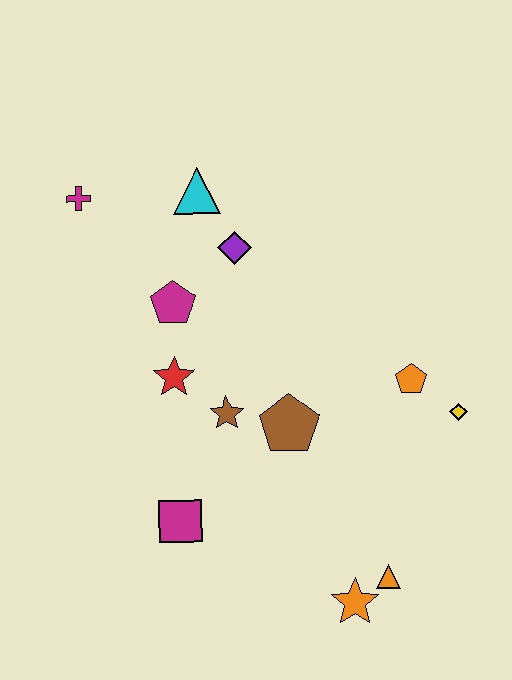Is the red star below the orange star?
No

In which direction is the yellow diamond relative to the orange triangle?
The yellow diamond is above the orange triangle.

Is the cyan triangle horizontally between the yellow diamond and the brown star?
No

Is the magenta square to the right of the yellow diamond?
No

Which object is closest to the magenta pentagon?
The red star is closest to the magenta pentagon.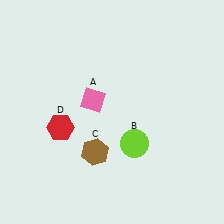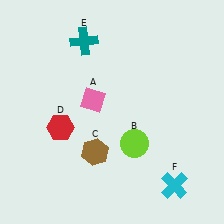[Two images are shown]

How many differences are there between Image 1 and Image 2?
There are 2 differences between the two images.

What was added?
A teal cross (E), a cyan cross (F) were added in Image 2.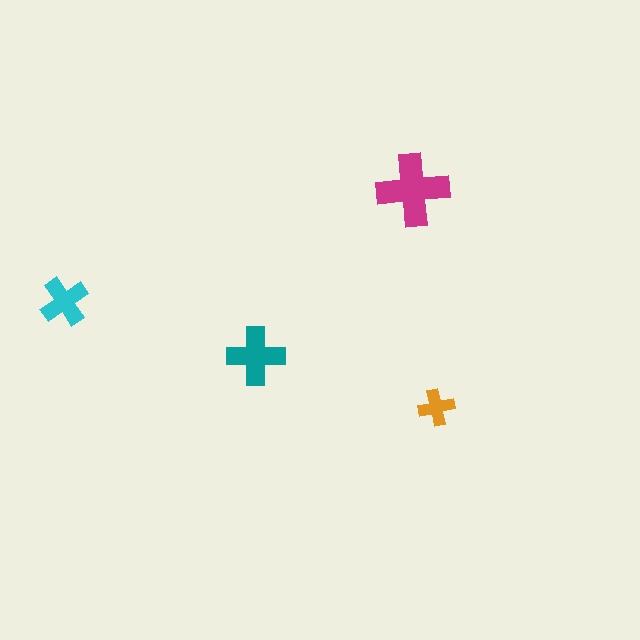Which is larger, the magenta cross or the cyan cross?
The magenta one.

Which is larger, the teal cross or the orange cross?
The teal one.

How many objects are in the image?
There are 4 objects in the image.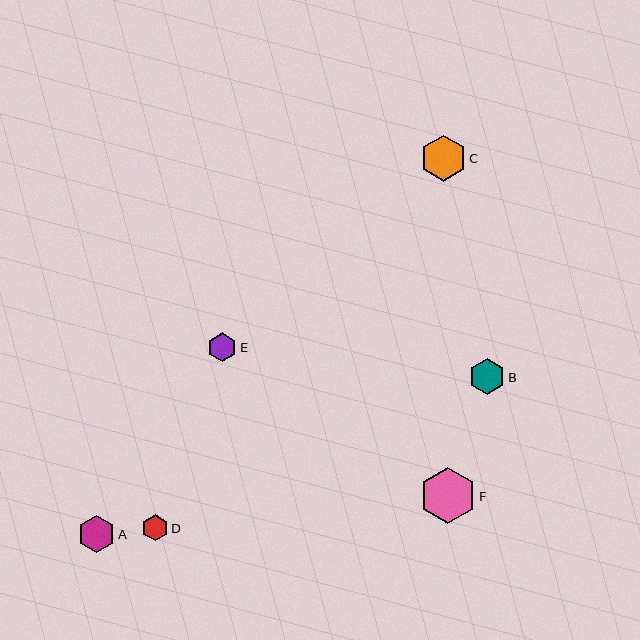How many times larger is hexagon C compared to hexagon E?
Hexagon C is approximately 1.6 times the size of hexagon E.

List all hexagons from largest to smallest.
From largest to smallest: F, C, A, B, E, D.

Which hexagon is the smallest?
Hexagon D is the smallest with a size of approximately 26 pixels.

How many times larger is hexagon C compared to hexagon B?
Hexagon C is approximately 1.3 times the size of hexagon B.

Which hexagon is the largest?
Hexagon F is the largest with a size of approximately 57 pixels.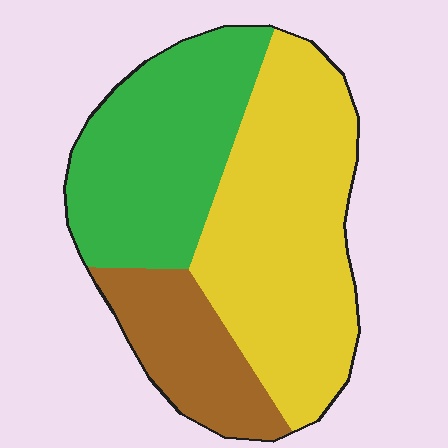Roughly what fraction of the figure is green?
Green covers about 35% of the figure.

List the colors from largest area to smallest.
From largest to smallest: yellow, green, brown.